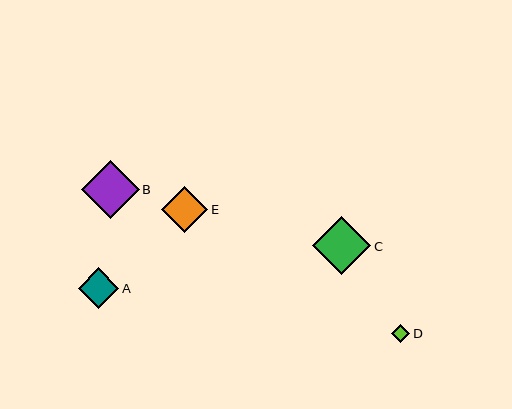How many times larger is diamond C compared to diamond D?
Diamond C is approximately 3.2 times the size of diamond D.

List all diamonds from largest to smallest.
From largest to smallest: C, B, E, A, D.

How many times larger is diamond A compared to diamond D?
Diamond A is approximately 2.2 times the size of diamond D.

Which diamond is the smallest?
Diamond D is the smallest with a size of approximately 18 pixels.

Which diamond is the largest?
Diamond C is the largest with a size of approximately 58 pixels.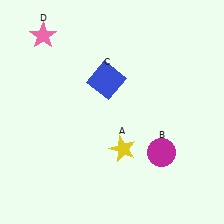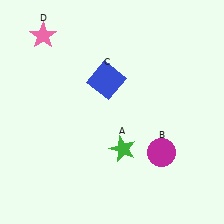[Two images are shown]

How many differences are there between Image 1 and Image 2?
There is 1 difference between the two images.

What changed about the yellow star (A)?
In Image 1, A is yellow. In Image 2, it changed to green.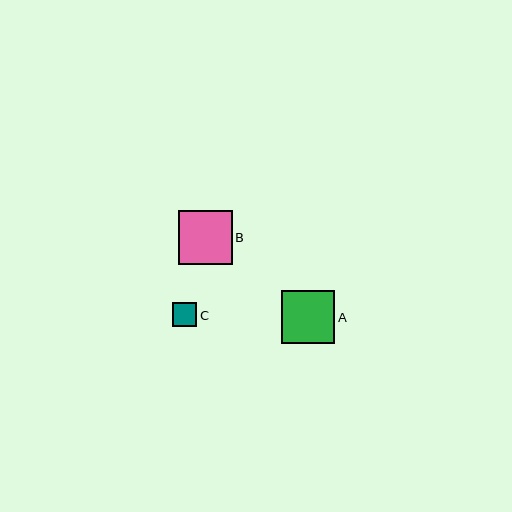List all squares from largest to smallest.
From largest to smallest: B, A, C.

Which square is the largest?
Square B is the largest with a size of approximately 53 pixels.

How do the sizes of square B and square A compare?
Square B and square A are approximately the same size.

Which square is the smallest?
Square C is the smallest with a size of approximately 24 pixels.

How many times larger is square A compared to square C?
Square A is approximately 2.2 times the size of square C.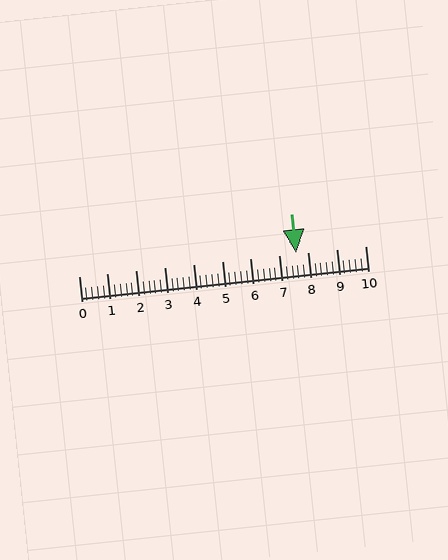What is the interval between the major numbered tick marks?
The major tick marks are spaced 1 units apart.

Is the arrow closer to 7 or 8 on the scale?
The arrow is closer to 8.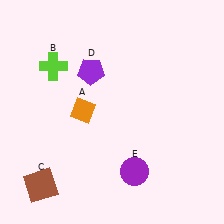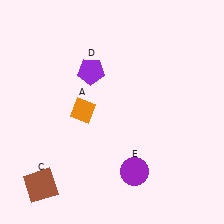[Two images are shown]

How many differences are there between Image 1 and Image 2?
There is 1 difference between the two images.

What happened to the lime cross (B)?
The lime cross (B) was removed in Image 2. It was in the top-left area of Image 1.